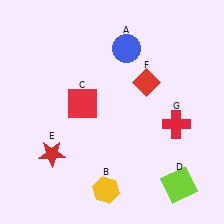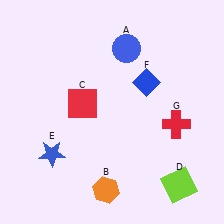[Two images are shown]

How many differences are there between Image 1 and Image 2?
There are 3 differences between the two images.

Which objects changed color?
B changed from yellow to orange. E changed from red to blue. F changed from red to blue.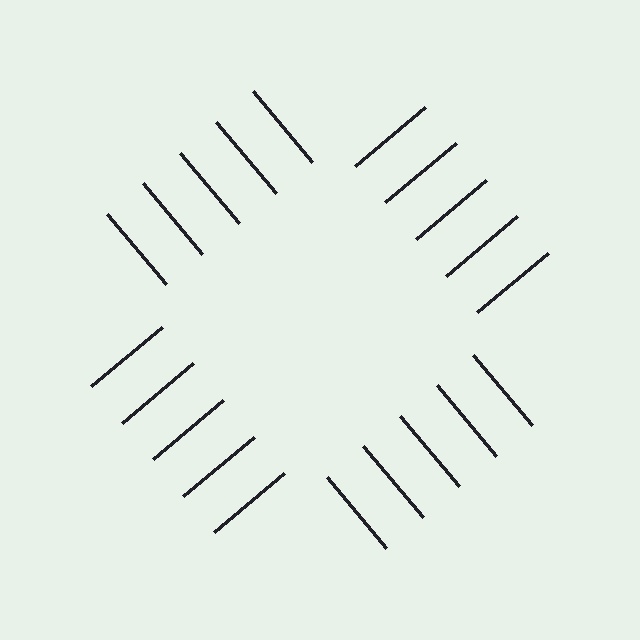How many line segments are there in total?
20 — 5 along each of the 4 edges.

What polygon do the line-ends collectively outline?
An illusory square — the line segments terminate on its edges but no continuous stroke is drawn.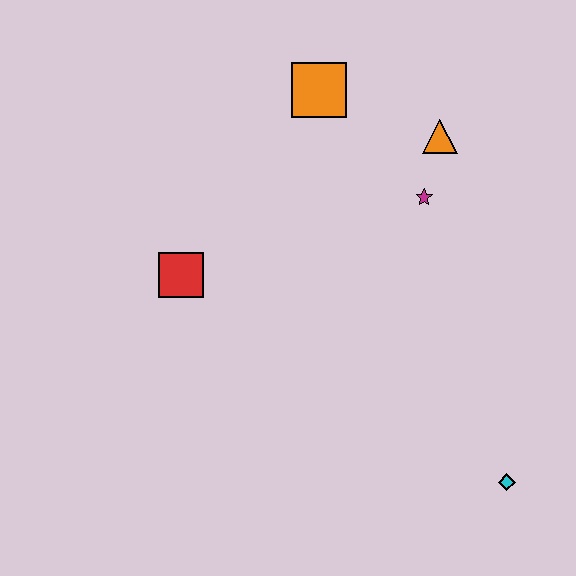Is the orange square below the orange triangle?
No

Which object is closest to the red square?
The orange square is closest to the red square.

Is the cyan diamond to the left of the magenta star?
No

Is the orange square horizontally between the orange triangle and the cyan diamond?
No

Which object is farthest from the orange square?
The cyan diamond is farthest from the orange square.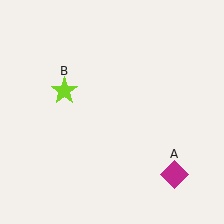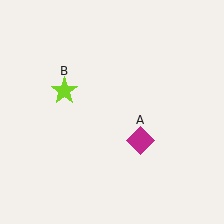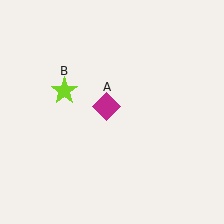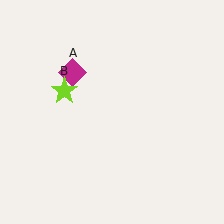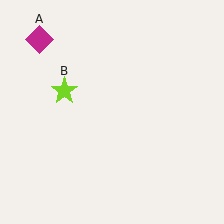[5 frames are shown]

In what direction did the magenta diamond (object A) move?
The magenta diamond (object A) moved up and to the left.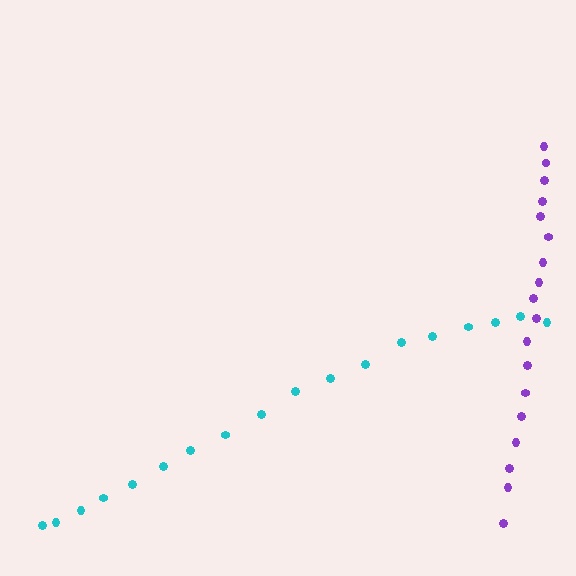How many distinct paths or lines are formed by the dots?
There are 2 distinct paths.